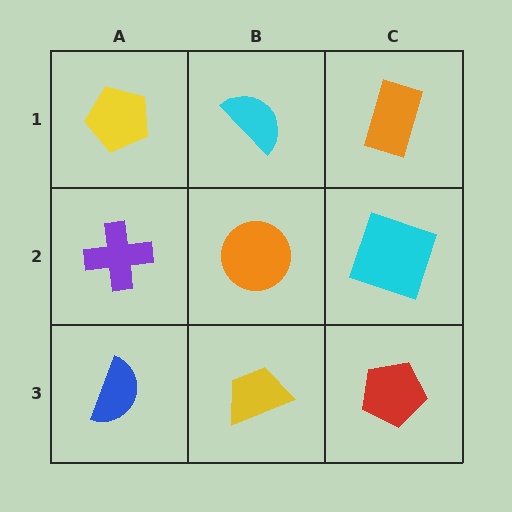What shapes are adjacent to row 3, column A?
A purple cross (row 2, column A), a yellow trapezoid (row 3, column B).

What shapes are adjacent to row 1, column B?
An orange circle (row 2, column B), a yellow pentagon (row 1, column A), an orange rectangle (row 1, column C).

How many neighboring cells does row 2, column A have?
3.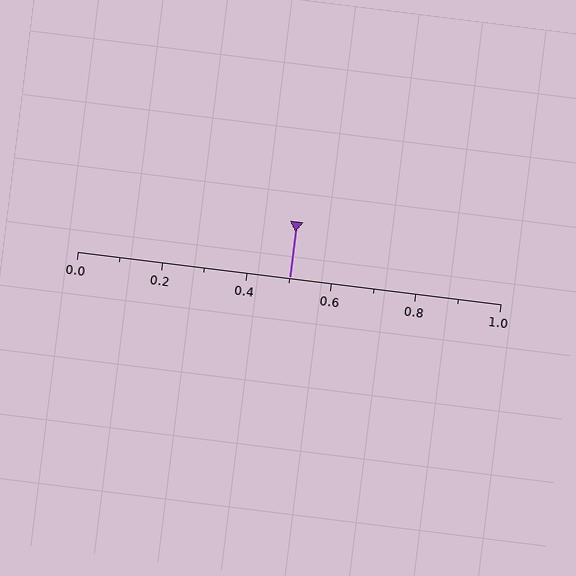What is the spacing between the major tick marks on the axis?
The major ticks are spaced 0.2 apart.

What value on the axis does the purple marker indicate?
The marker indicates approximately 0.5.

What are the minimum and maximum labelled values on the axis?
The axis runs from 0.0 to 1.0.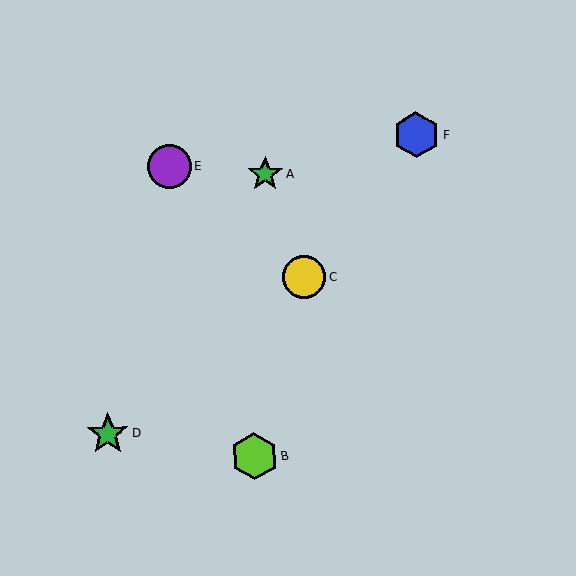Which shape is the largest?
The lime hexagon (labeled B) is the largest.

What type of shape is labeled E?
Shape E is a purple circle.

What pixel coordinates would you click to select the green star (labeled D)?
Click at (108, 434) to select the green star D.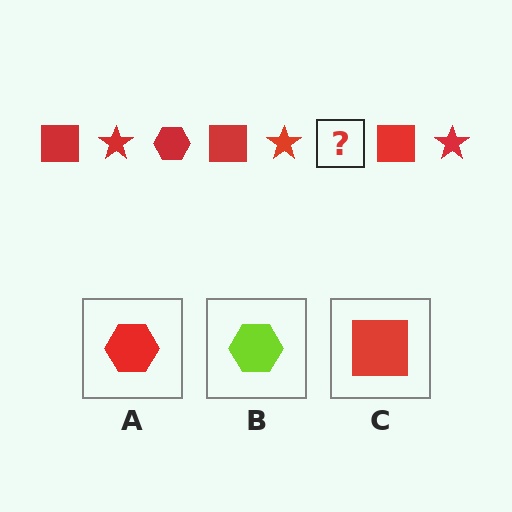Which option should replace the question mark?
Option A.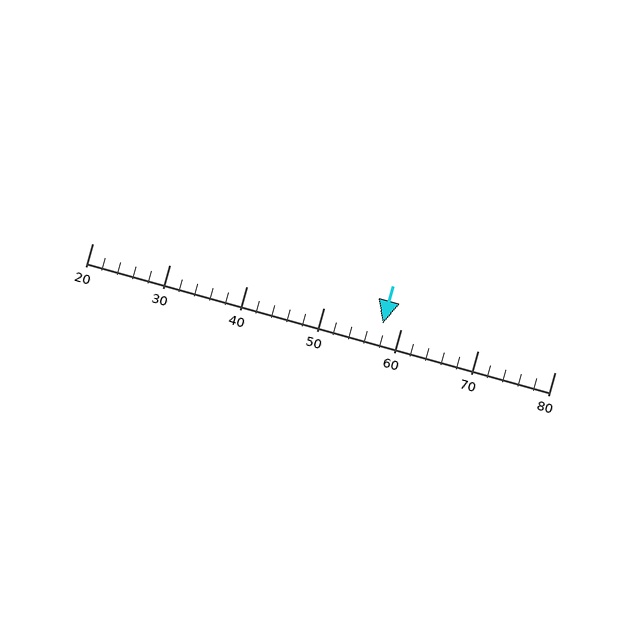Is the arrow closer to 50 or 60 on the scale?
The arrow is closer to 60.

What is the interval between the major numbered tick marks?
The major tick marks are spaced 10 units apart.